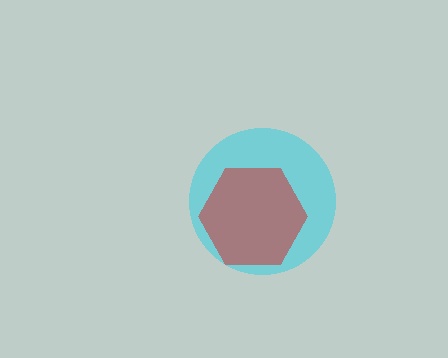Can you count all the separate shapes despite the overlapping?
Yes, there are 2 separate shapes.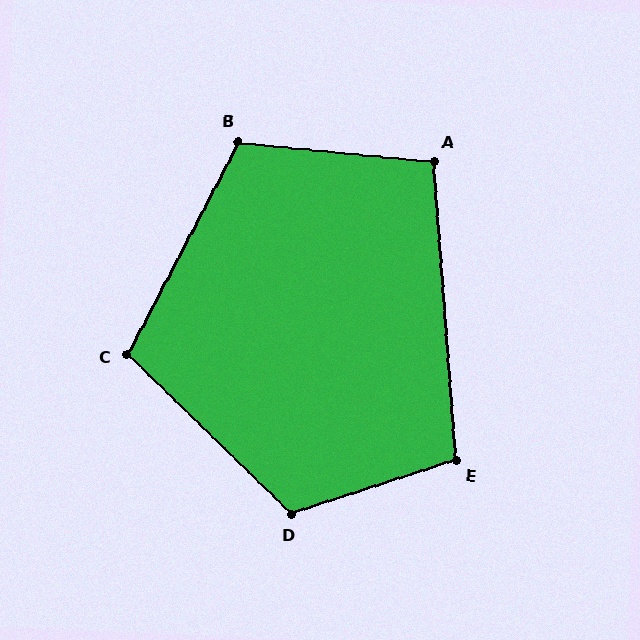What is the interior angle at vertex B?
Approximately 112 degrees (obtuse).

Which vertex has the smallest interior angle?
A, at approximately 100 degrees.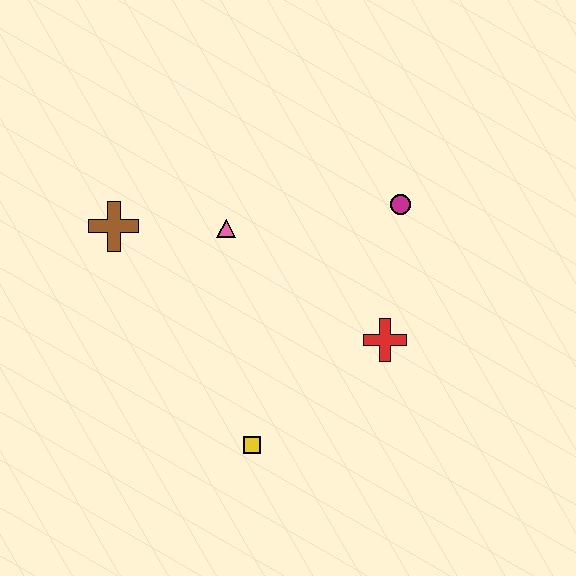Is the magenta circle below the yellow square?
No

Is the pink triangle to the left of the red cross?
Yes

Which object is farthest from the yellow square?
The magenta circle is farthest from the yellow square.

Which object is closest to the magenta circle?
The red cross is closest to the magenta circle.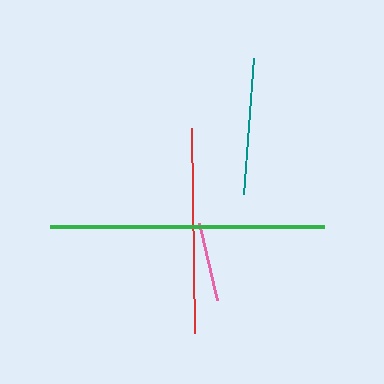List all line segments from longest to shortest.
From longest to shortest: green, red, teal, pink.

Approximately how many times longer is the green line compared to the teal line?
The green line is approximately 2.0 times the length of the teal line.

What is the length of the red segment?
The red segment is approximately 206 pixels long.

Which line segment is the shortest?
The pink line is the shortest at approximately 79 pixels.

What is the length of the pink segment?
The pink segment is approximately 79 pixels long.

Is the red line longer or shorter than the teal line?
The red line is longer than the teal line.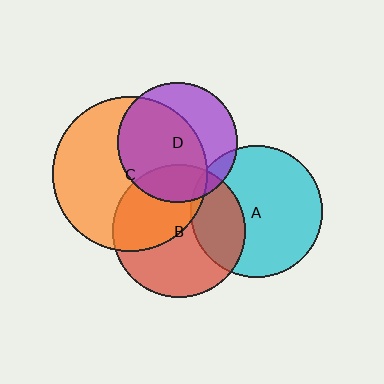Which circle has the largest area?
Circle C (orange).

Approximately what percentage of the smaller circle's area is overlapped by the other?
Approximately 20%.